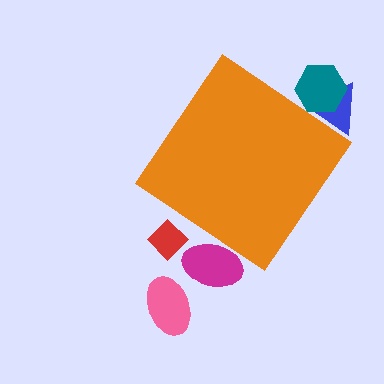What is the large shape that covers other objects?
An orange diamond.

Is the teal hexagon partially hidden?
Yes, the teal hexagon is partially hidden behind the orange diamond.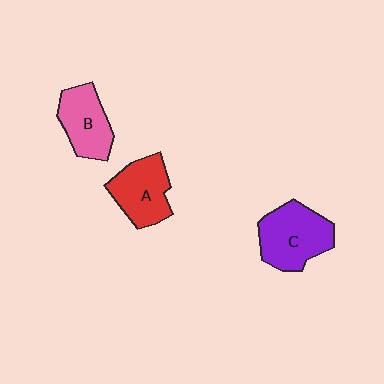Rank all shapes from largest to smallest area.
From largest to smallest: C (purple), A (red), B (pink).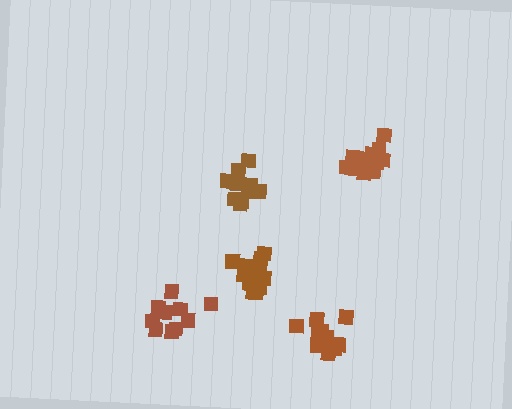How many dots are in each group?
Group 1: 15 dots, Group 2: 11 dots, Group 3: 16 dots, Group 4: 13 dots, Group 5: 10 dots (65 total).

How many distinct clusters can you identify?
There are 5 distinct clusters.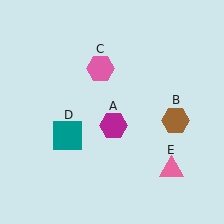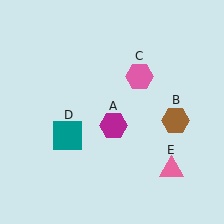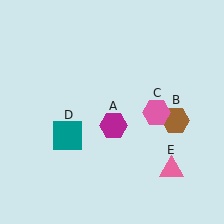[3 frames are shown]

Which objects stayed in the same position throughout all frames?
Magenta hexagon (object A) and brown hexagon (object B) and teal square (object D) and pink triangle (object E) remained stationary.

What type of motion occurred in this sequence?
The pink hexagon (object C) rotated clockwise around the center of the scene.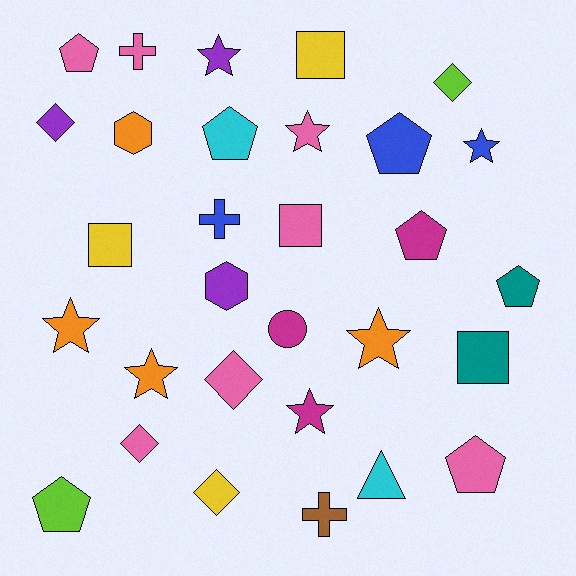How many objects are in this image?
There are 30 objects.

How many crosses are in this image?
There are 3 crosses.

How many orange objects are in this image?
There are 4 orange objects.